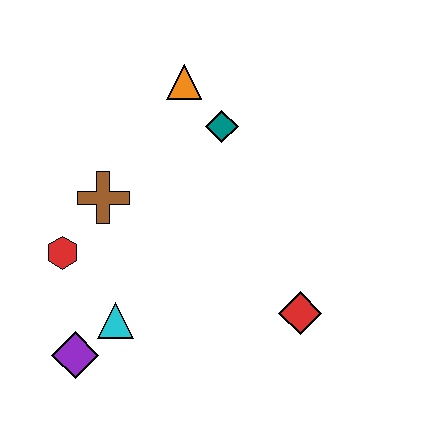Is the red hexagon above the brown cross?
No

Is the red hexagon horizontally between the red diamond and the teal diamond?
No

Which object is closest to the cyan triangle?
The purple diamond is closest to the cyan triangle.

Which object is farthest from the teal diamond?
The purple diamond is farthest from the teal diamond.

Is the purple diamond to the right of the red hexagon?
Yes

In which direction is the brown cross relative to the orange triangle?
The brown cross is below the orange triangle.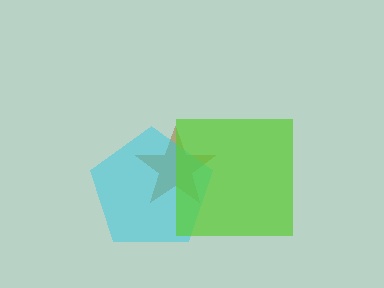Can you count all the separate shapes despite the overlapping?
Yes, there are 3 separate shapes.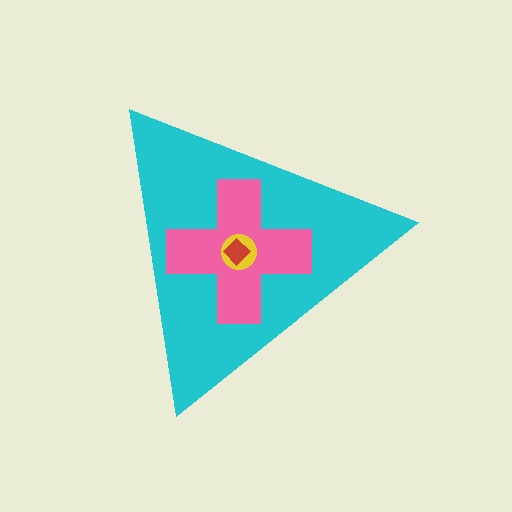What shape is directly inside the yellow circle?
The red diamond.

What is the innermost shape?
The red diamond.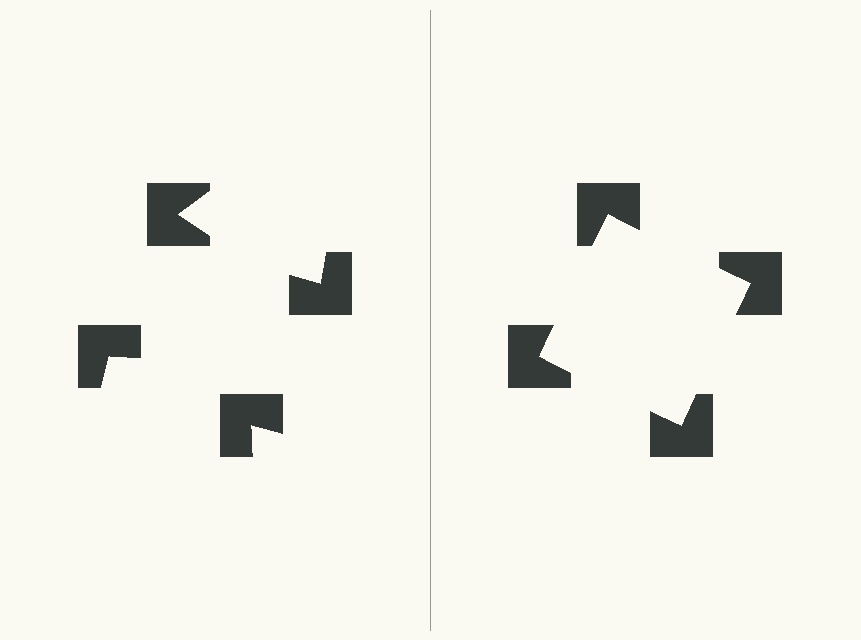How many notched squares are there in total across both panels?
8 — 4 on each side.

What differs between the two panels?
The notched squares are positioned identically on both sides; only the wedge orientations differ. On the right they align to a square; on the left they are misaligned.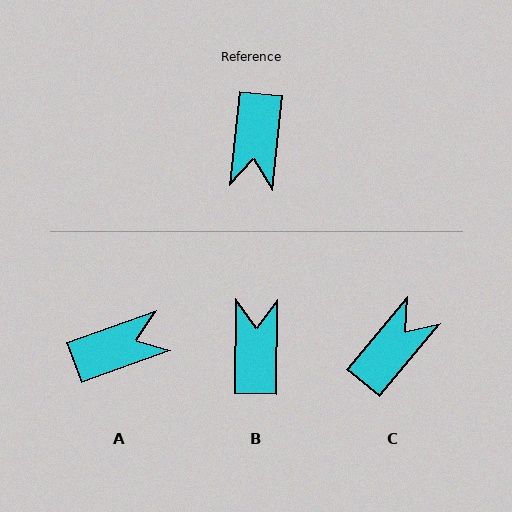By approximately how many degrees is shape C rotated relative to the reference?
Approximately 147 degrees counter-clockwise.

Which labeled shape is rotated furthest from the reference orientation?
B, about 175 degrees away.